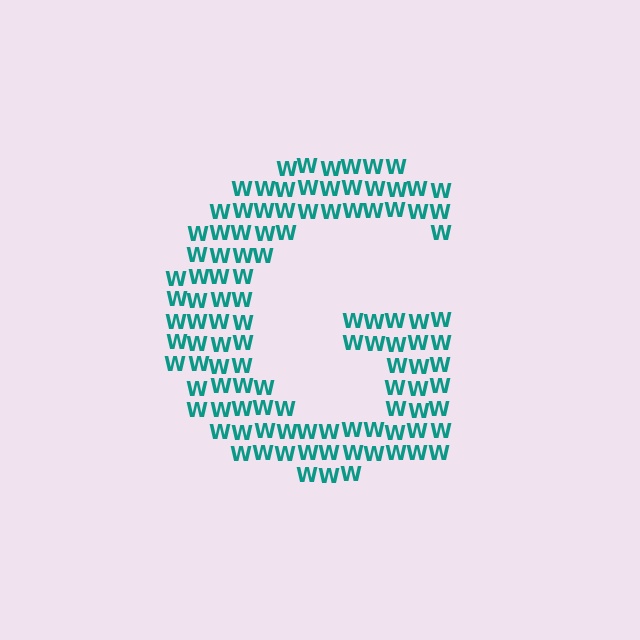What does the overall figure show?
The overall figure shows the letter G.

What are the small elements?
The small elements are letter W's.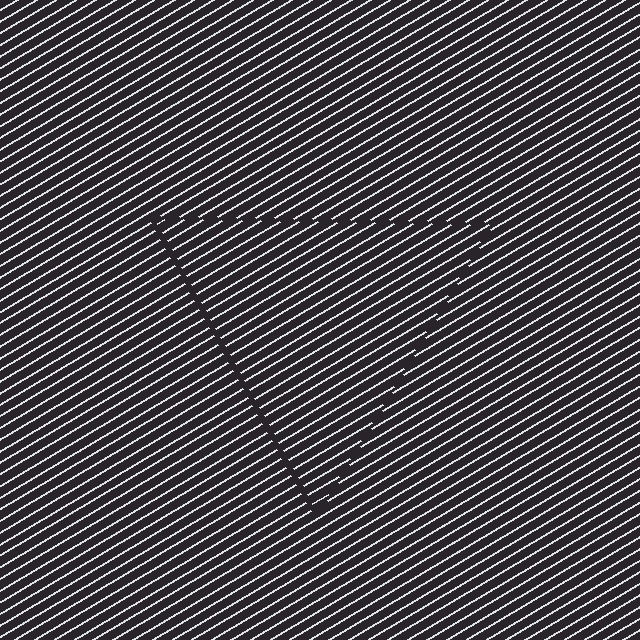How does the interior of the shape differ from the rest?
The interior of the shape contains the same grating, shifted by half a period — the contour is defined by the phase discontinuity where line-ends from the inner and outer gratings abut.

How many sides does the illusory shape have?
3 sides — the line-ends trace a triangle.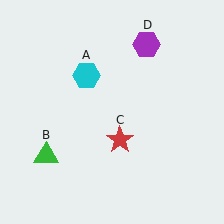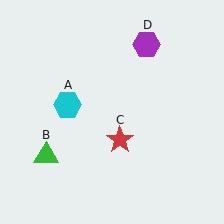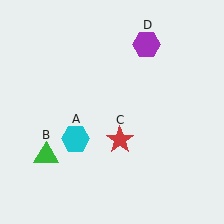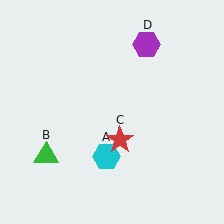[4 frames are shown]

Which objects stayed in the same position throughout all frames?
Green triangle (object B) and red star (object C) and purple hexagon (object D) remained stationary.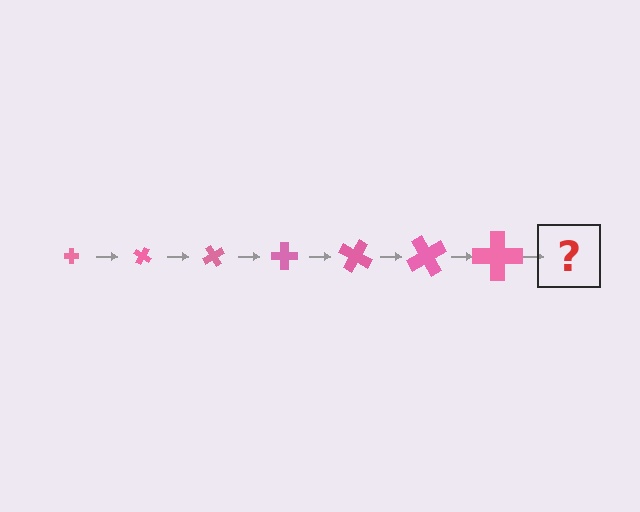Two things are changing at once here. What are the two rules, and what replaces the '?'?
The two rules are that the cross grows larger each step and it rotates 30 degrees each step. The '?' should be a cross, larger than the previous one and rotated 210 degrees from the start.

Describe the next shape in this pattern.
It should be a cross, larger than the previous one and rotated 210 degrees from the start.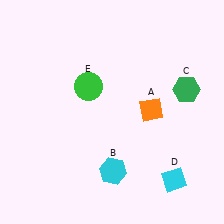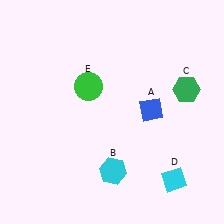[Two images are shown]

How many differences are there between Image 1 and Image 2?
There is 1 difference between the two images.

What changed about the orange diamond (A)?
In Image 1, A is orange. In Image 2, it changed to blue.